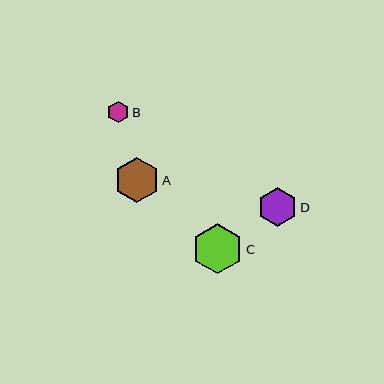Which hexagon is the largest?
Hexagon C is the largest with a size of approximately 50 pixels.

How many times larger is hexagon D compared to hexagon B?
Hexagon D is approximately 1.8 times the size of hexagon B.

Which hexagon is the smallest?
Hexagon B is the smallest with a size of approximately 21 pixels.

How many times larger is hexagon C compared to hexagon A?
Hexagon C is approximately 1.1 times the size of hexagon A.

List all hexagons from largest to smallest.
From largest to smallest: C, A, D, B.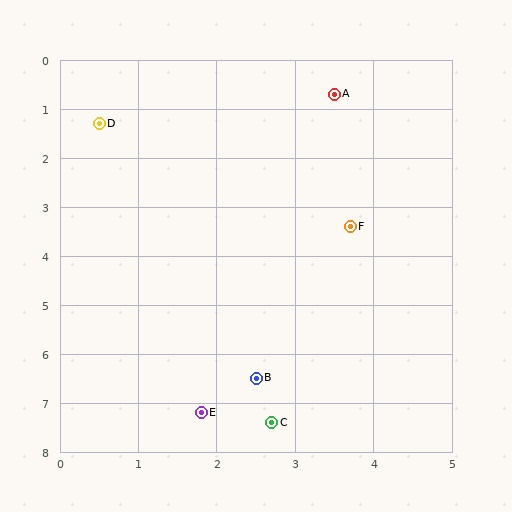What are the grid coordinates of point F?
Point F is at approximately (3.7, 3.4).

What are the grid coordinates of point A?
Point A is at approximately (3.5, 0.7).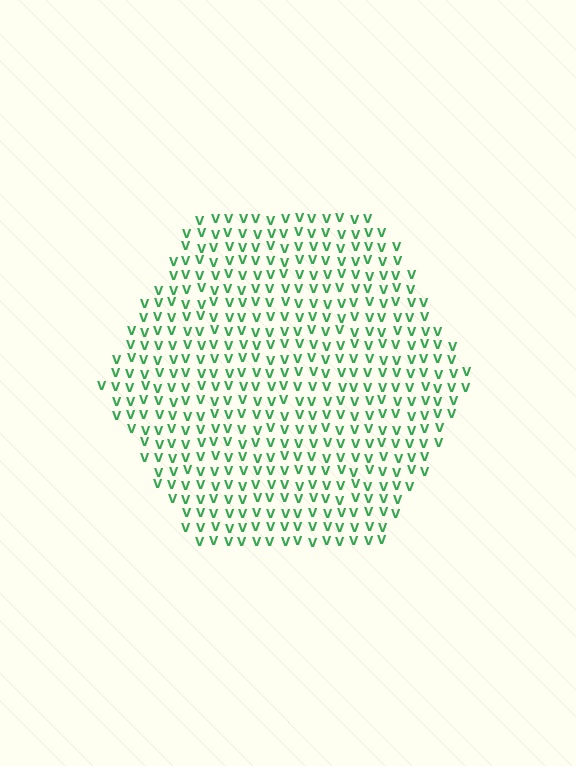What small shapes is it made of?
It is made of small letter V's.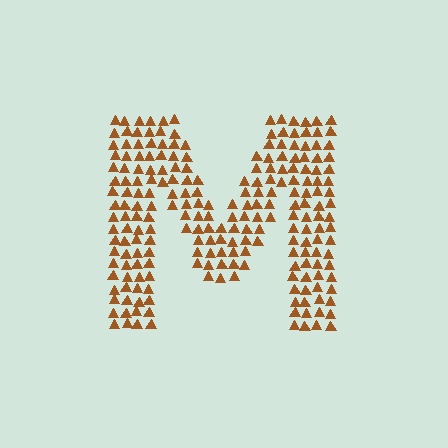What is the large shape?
The large shape is the letter M.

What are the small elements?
The small elements are triangles.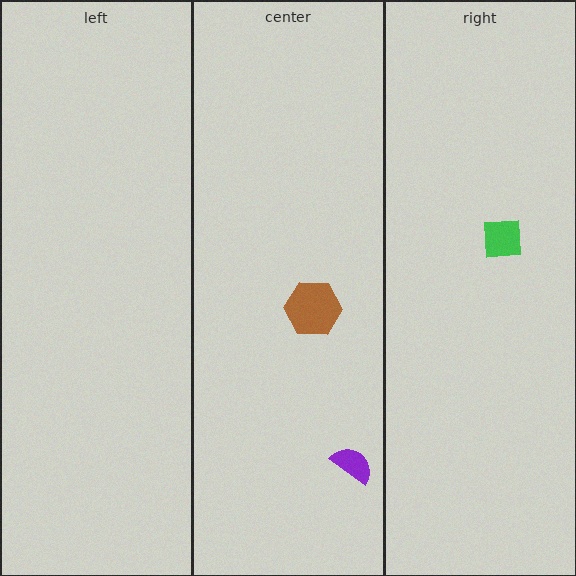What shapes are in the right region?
The green square.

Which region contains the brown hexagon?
The center region.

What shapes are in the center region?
The purple semicircle, the brown hexagon.